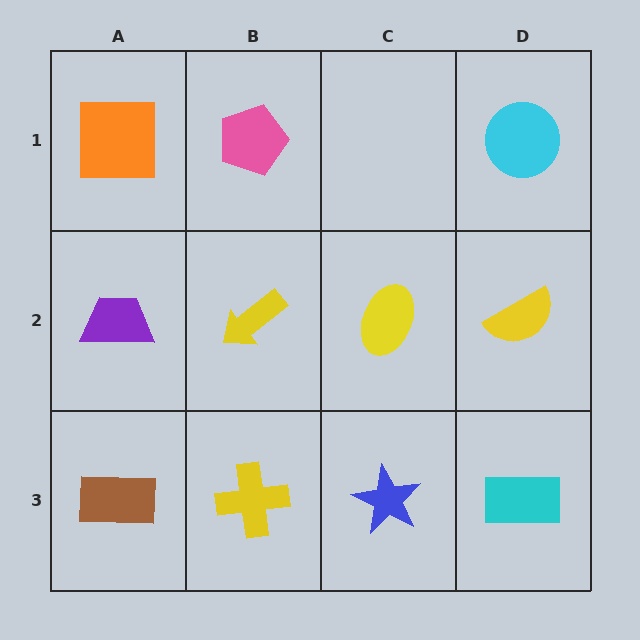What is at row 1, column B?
A pink pentagon.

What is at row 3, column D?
A cyan rectangle.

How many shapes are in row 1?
3 shapes.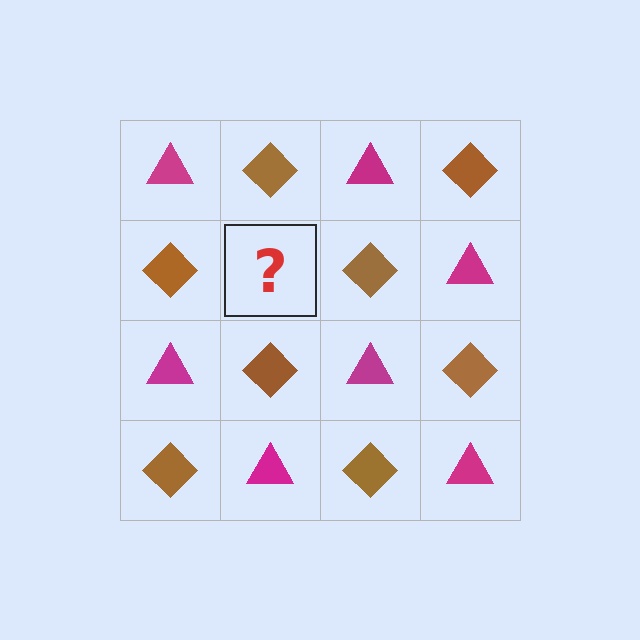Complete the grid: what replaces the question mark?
The question mark should be replaced with a magenta triangle.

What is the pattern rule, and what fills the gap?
The rule is that it alternates magenta triangle and brown diamond in a checkerboard pattern. The gap should be filled with a magenta triangle.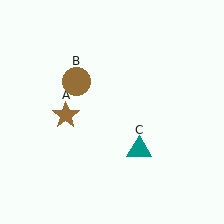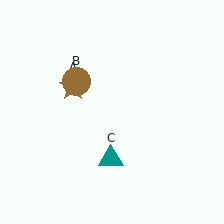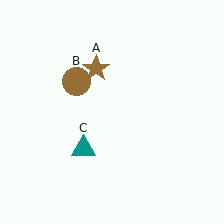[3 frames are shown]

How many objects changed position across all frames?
2 objects changed position: brown star (object A), teal triangle (object C).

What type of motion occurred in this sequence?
The brown star (object A), teal triangle (object C) rotated clockwise around the center of the scene.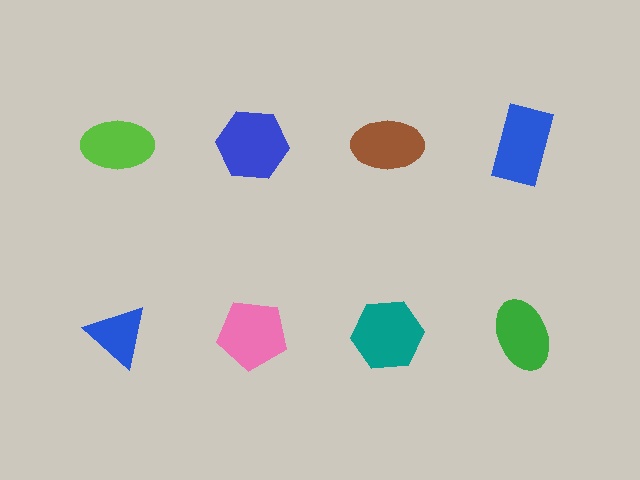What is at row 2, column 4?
A green ellipse.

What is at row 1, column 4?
A blue rectangle.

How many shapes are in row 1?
4 shapes.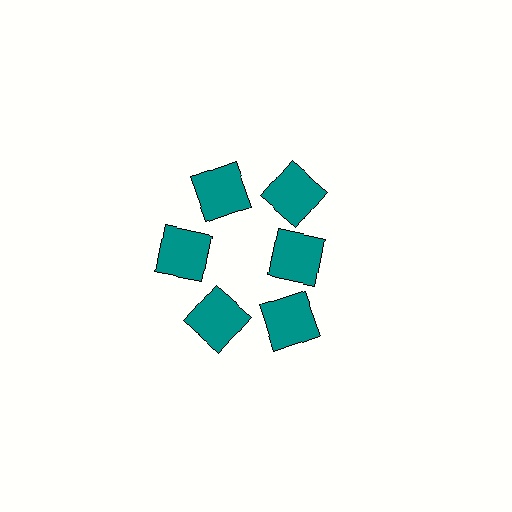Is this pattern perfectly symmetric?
No. The 6 teal squares are arranged in a ring, but one element near the 3 o'clock position is pulled inward toward the center, breaking the 6-fold rotational symmetry.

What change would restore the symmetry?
The symmetry would be restored by moving it outward, back onto the ring so that all 6 squares sit at equal angles and equal distance from the center.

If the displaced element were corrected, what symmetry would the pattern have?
It would have 6-fold rotational symmetry — the pattern would map onto itself every 60 degrees.